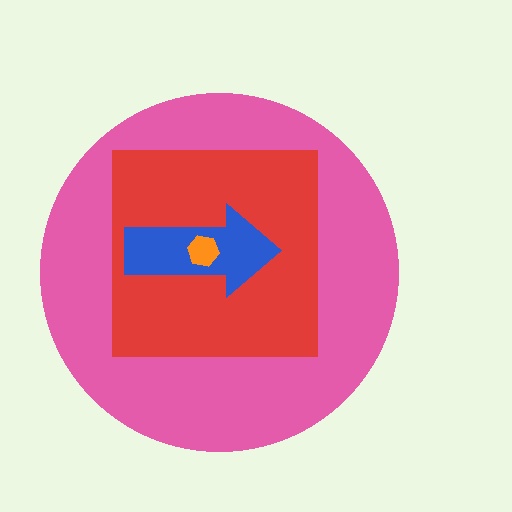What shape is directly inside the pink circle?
The red square.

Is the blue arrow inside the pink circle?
Yes.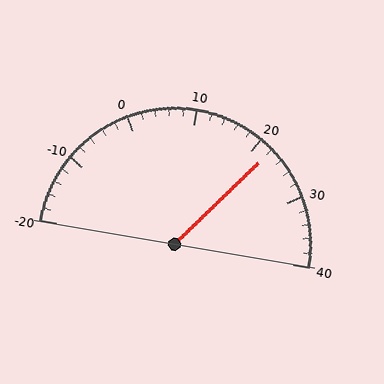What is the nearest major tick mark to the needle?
The nearest major tick mark is 20.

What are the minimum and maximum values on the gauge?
The gauge ranges from -20 to 40.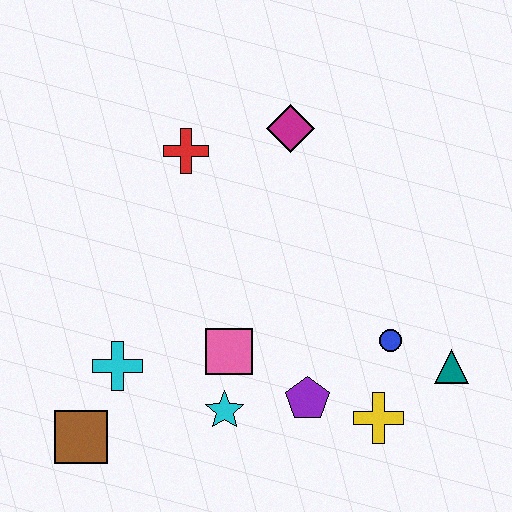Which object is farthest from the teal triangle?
The brown square is farthest from the teal triangle.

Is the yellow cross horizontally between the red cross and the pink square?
No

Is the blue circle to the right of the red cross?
Yes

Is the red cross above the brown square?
Yes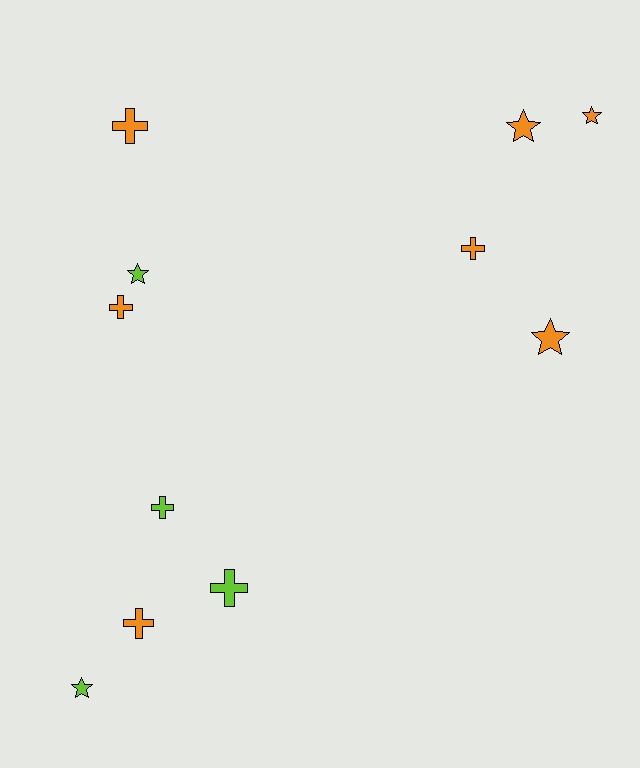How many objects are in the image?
There are 11 objects.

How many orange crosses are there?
There are 4 orange crosses.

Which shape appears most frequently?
Cross, with 6 objects.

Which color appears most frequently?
Orange, with 7 objects.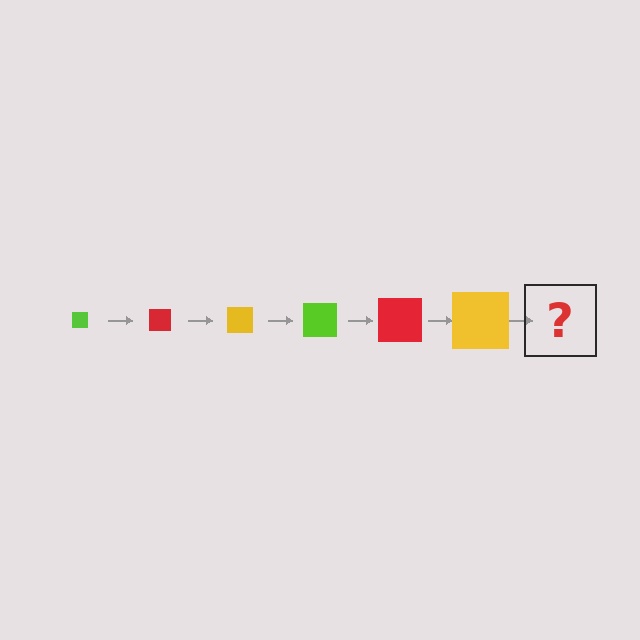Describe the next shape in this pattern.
It should be a lime square, larger than the previous one.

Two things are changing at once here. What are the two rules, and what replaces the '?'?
The two rules are that the square grows larger each step and the color cycles through lime, red, and yellow. The '?' should be a lime square, larger than the previous one.